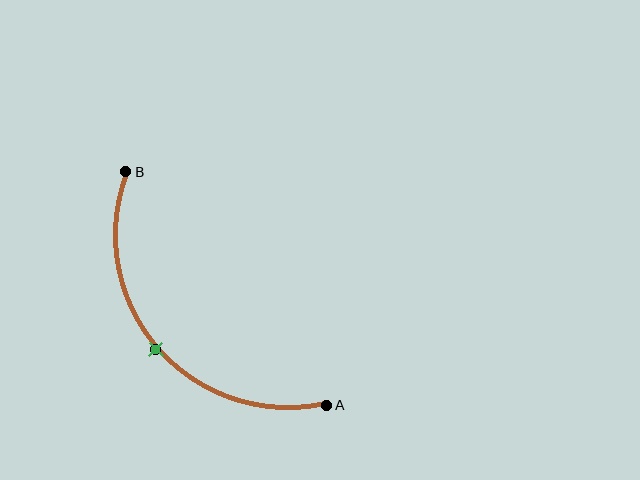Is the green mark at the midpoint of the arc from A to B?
Yes. The green mark lies on the arc at equal arc-length from both A and B — it is the arc midpoint.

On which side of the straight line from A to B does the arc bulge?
The arc bulges below and to the left of the straight line connecting A and B.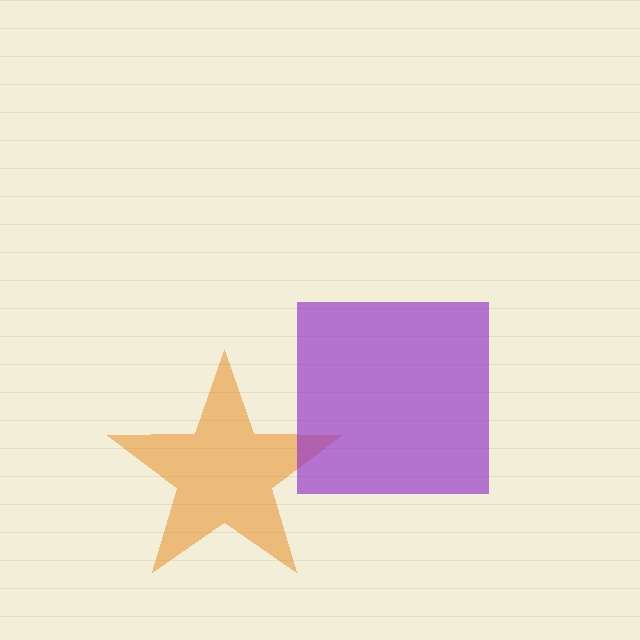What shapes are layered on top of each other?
The layered shapes are: an orange star, a purple square.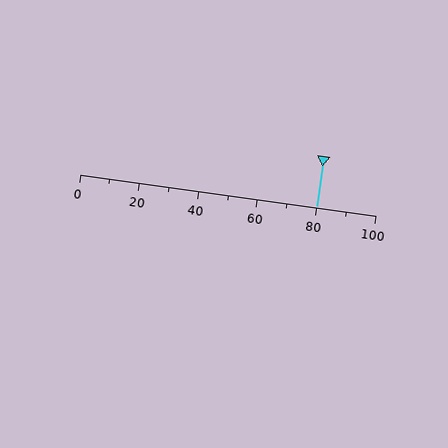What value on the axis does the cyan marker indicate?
The marker indicates approximately 80.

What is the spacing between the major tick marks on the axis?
The major ticks are spaced 20 apart.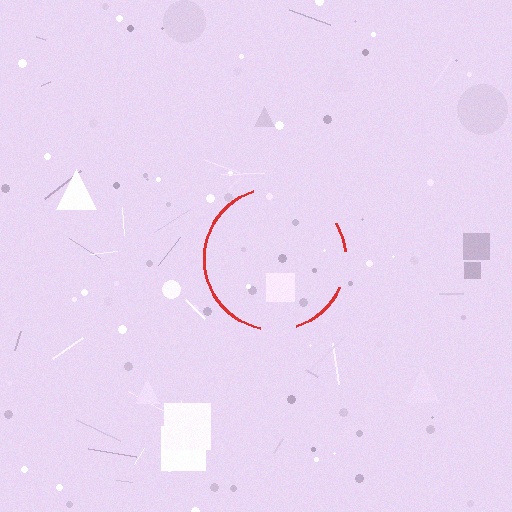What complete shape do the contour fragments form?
The contour fragments form a circle.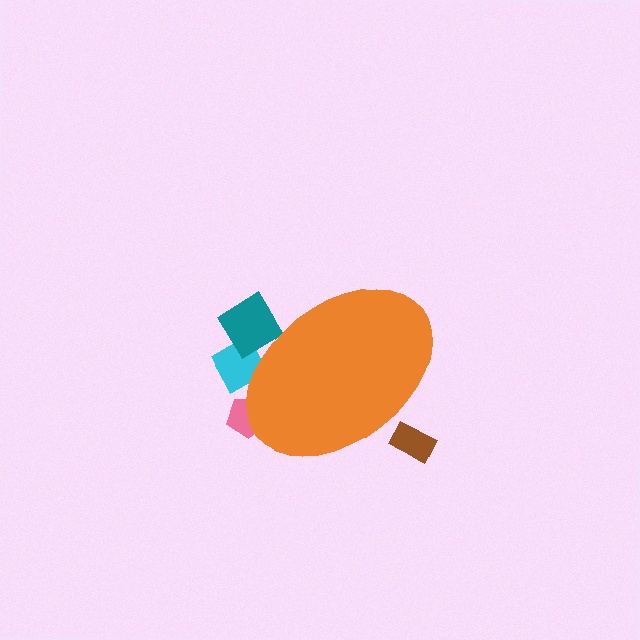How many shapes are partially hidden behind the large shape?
4 shapes are partially hidden.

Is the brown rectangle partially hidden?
Yes, the brown rectangle is partially hidden behind the orange ellipse.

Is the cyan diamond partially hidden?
Yes, the cyan diamond is partially hidden behind the orange ellipse.